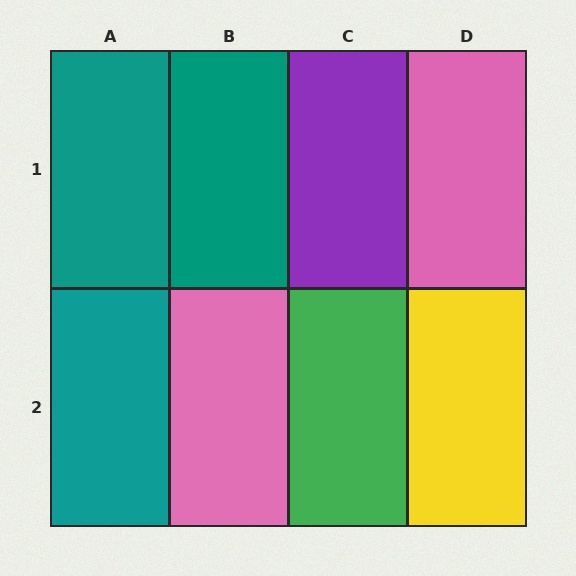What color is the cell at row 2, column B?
Pink.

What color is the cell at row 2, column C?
Green.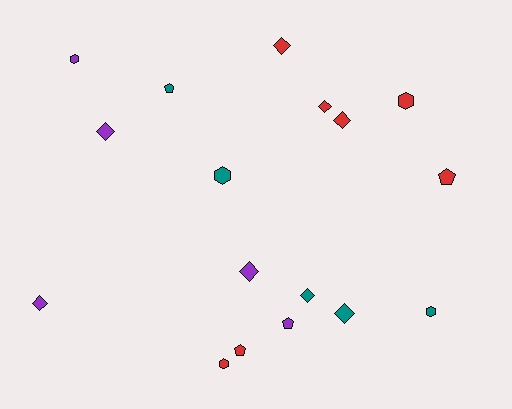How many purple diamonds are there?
There are 3 purple diamonds.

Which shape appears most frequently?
Diamond, with 8 objects.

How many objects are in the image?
There are 17 objects.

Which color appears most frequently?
Red, with 7 objects.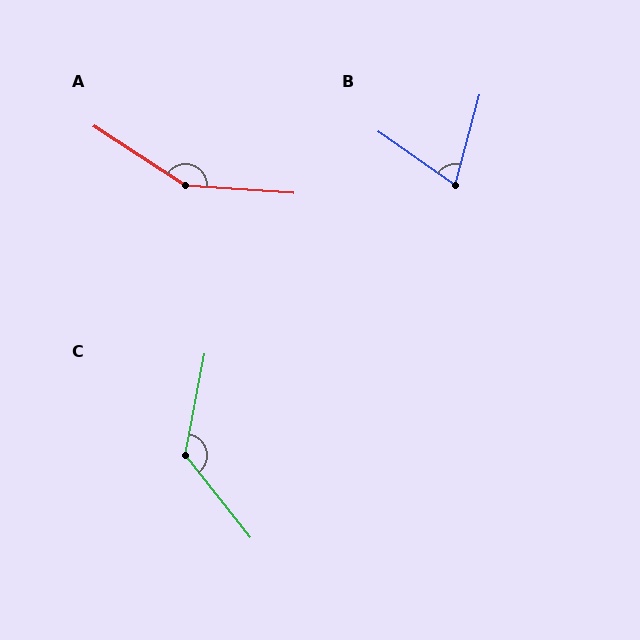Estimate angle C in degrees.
Approximately 131 degrees.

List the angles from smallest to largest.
B (70°), C (131°), A (151°).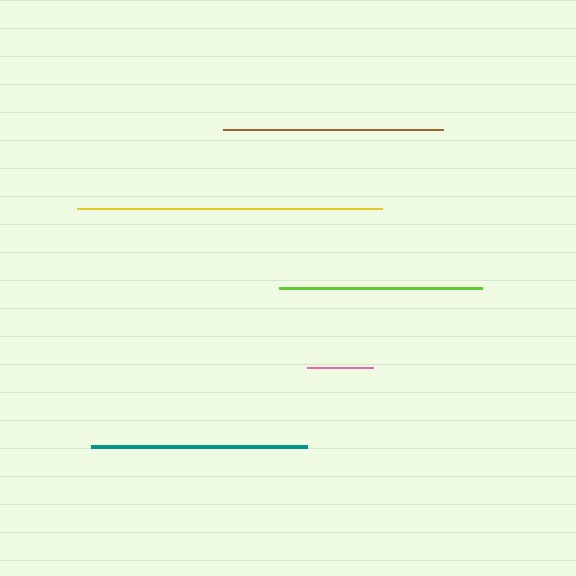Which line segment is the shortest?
The pink line is the shortest at approximately 66 pixels.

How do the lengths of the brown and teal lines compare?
The brown and teal lines are approximately the same length.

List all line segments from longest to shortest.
From longest to shortest: yellow, brown, teal, lime, pink.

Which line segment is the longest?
The yellow line is the longest at approximately 305 pixels.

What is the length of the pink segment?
The pink segment is approximately 66 pixels long.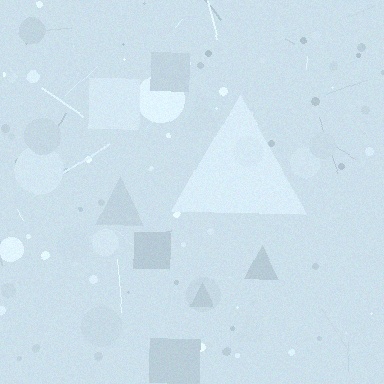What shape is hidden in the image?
A triangle is hidden in the image.